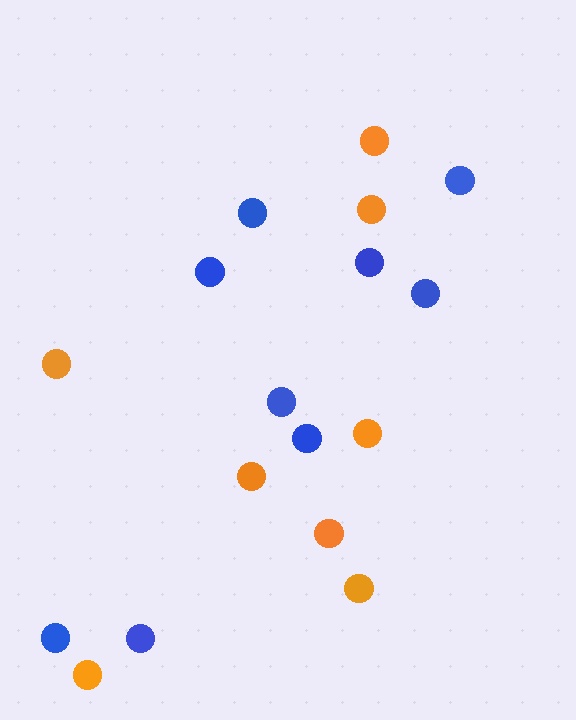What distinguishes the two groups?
There are 2 groups: one group of blue circles (9) and one group of orange circles (8).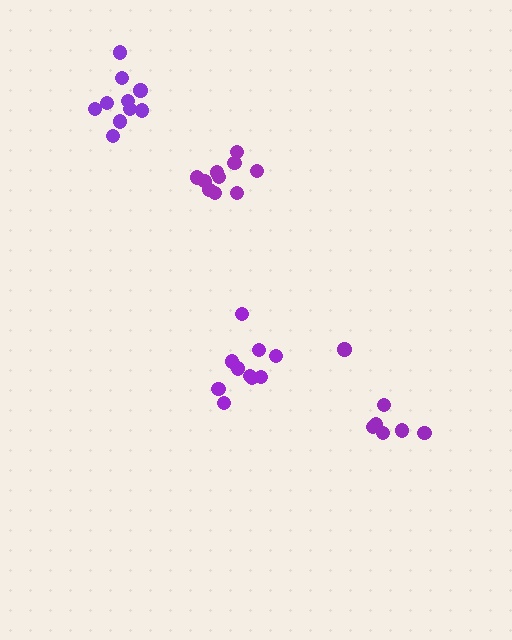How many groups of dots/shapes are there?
There are 4 groups.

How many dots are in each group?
Group 1: 7 dots, Group 2: 10 dots, Group 3: 10 dots, Group 4: 10 dots (37 total).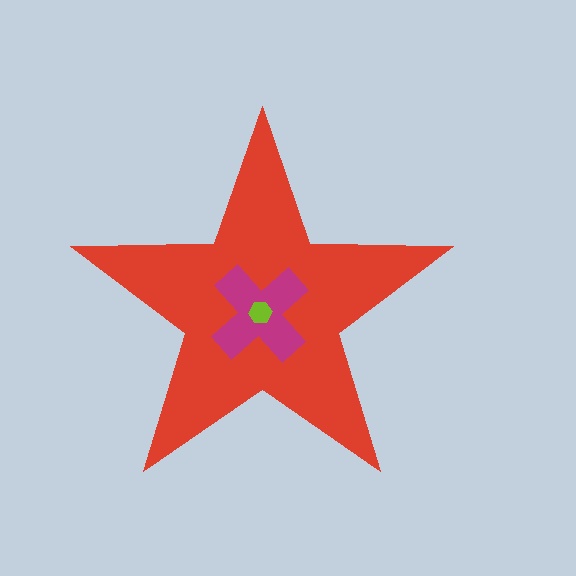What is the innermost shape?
The lime hexagon.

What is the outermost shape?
The red star.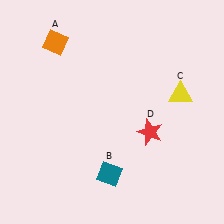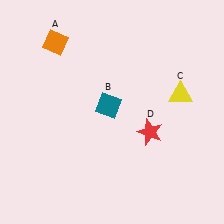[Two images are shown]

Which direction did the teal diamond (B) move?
The teal diamond (B) moved up.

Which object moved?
The teal diamond (B) moved up.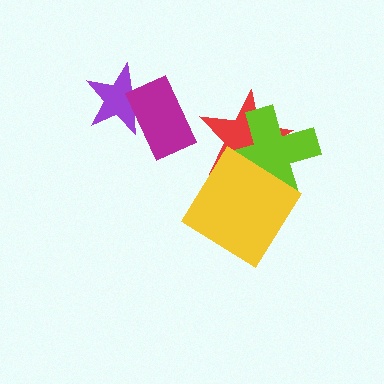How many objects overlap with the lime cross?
2 objects overlap with the lime cross.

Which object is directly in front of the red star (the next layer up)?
The lime cross is directly in front of the red star.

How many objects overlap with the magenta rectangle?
1 object overlaps with the magenta rectangle.